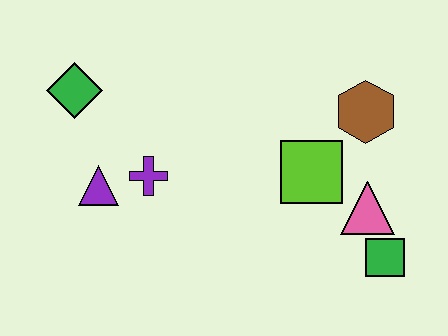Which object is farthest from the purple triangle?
The green square is farthest from the purple triangle.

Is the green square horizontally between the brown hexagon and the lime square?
No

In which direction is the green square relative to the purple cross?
The green square is to the right of the purple cross.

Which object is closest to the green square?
The pink triangle is closest to the green square.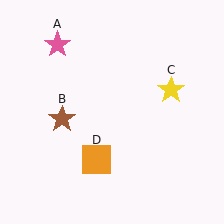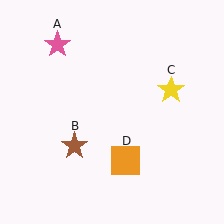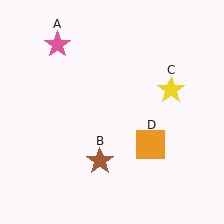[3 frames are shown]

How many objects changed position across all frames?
2 objects changed position: brown star (object B), orange square (object D).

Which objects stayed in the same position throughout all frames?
Pink star (object A) and yellow star (object C) remained stationary.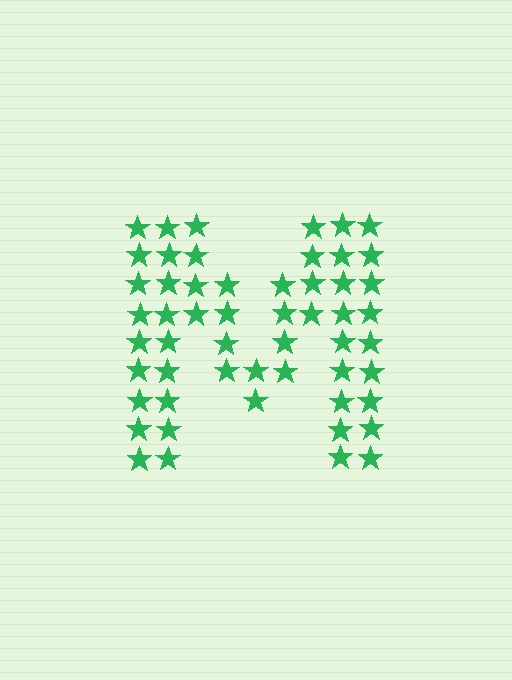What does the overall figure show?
The overall figure shows the letter M.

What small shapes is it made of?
It is made of small stars.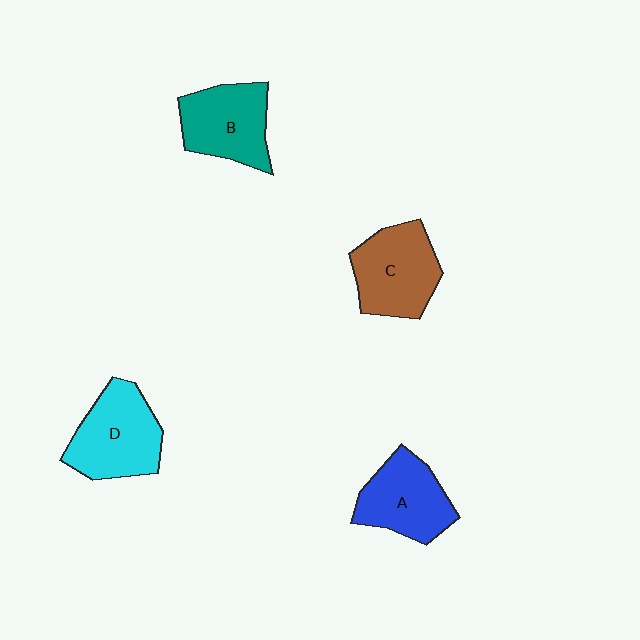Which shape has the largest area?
Shape D (cyan).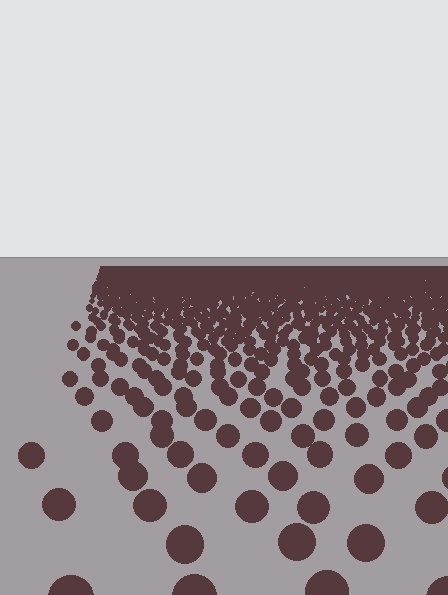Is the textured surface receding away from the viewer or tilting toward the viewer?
The surface is receding away from the viewer. Texture elements get smaller and denser toward the top.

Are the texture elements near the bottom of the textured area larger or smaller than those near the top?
Larger. Near the bottom, elements are closer to the viewer and appear at a bigger on-screen size.